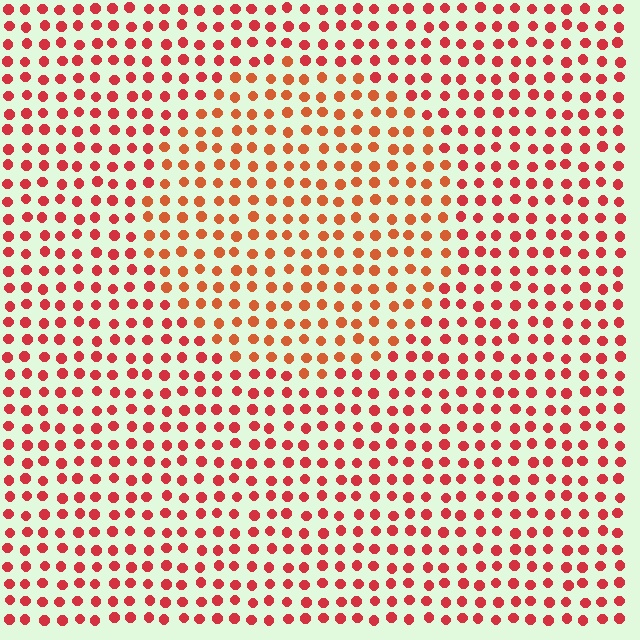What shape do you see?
I see a circle.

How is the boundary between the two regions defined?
The boundary is defined purely by a slight shift in hue (about 22 degrees). Spacing, size, and orientation are identical on both sides.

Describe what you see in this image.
The image is filled with small red elements in a uniform arrangement. A circle-shaped region is visible where the elements are tinted to a slightly different hue, forming a subtle color boundary.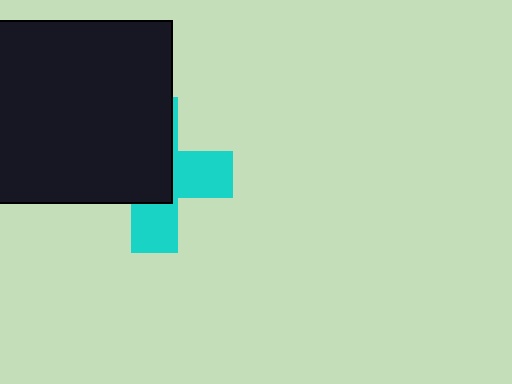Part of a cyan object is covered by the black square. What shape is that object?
It is a cross.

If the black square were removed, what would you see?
You would see the complete cyan cross.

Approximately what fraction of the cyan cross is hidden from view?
Roughly 57% of the cyan cross is hidden behind the black square.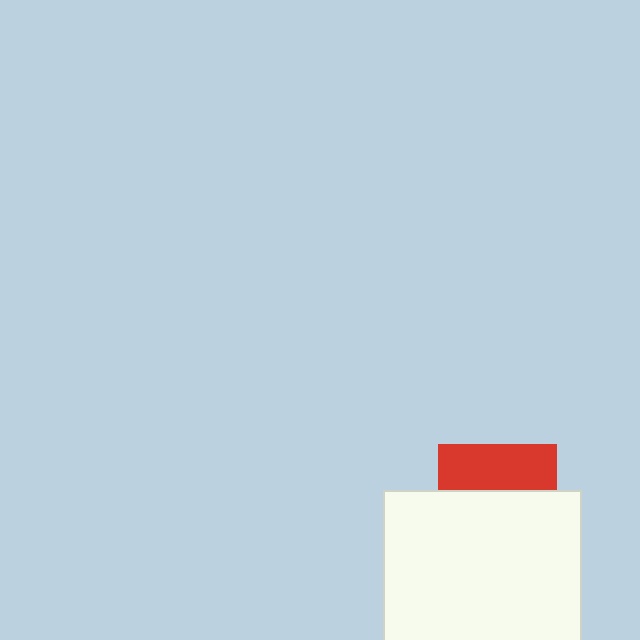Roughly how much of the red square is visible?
A small part of it is visible (roughly 38%).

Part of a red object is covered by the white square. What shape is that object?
It is a square.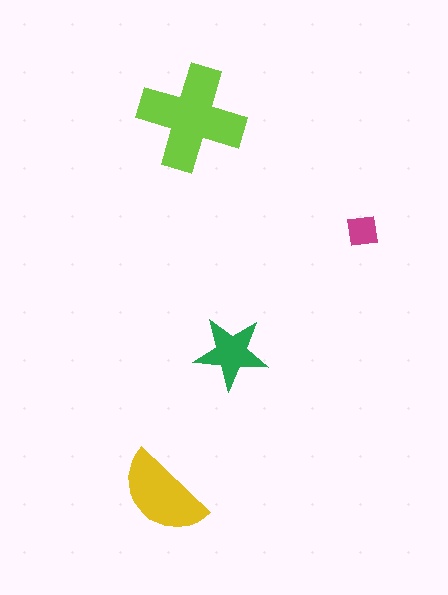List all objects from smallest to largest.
The magenta square, the green star, the yellow semicircle, the lime cross.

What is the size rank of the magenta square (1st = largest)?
4th.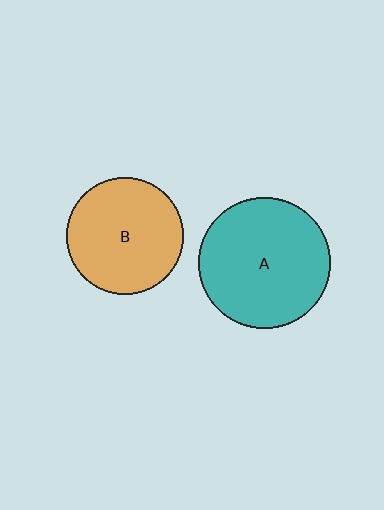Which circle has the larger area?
Circle A (teal).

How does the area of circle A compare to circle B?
Approximately 1.3 times.